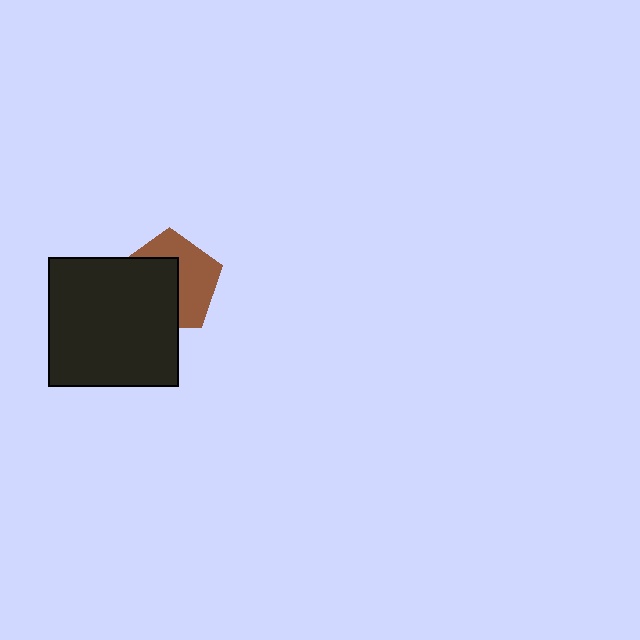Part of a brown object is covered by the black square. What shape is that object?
It is a pentagon.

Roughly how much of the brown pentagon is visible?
About half of it is visible (roughly 49%).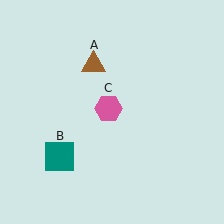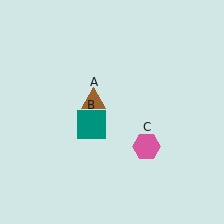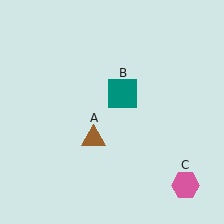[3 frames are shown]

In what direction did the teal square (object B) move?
The teal square (object B) moved up and to the right.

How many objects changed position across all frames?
3 objects changed position: brown triangle (object A), teal square (object B), pink hexagon (object C).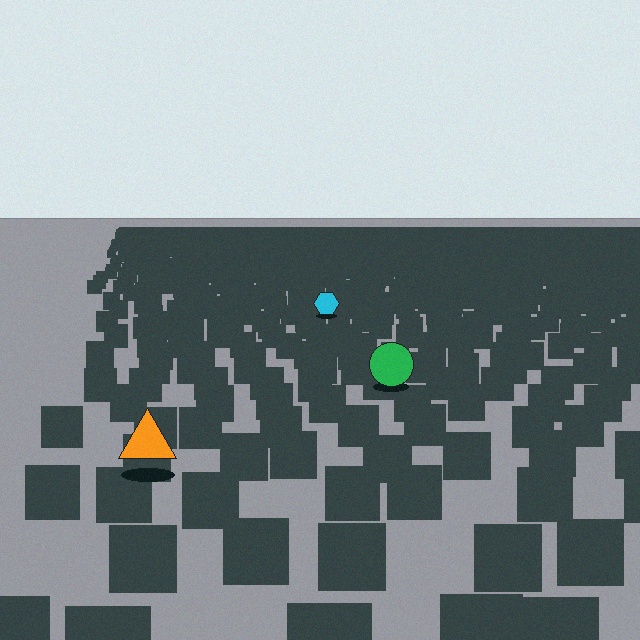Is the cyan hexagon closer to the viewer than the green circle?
No. The green circle is closer — you can tell from the texture gradient: the ground texture is coarser near it.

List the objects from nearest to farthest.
From nearest to farthest: the orange triangle, the green circle, the cyan hexagon.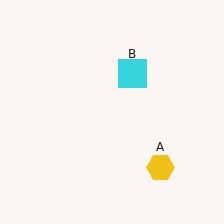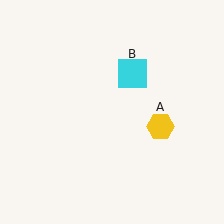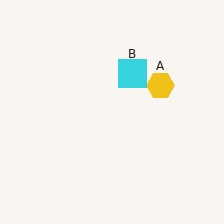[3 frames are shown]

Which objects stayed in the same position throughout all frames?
Cyan square (object B) remained stationary.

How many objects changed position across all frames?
1 object changed position: yellow hexagon (object A).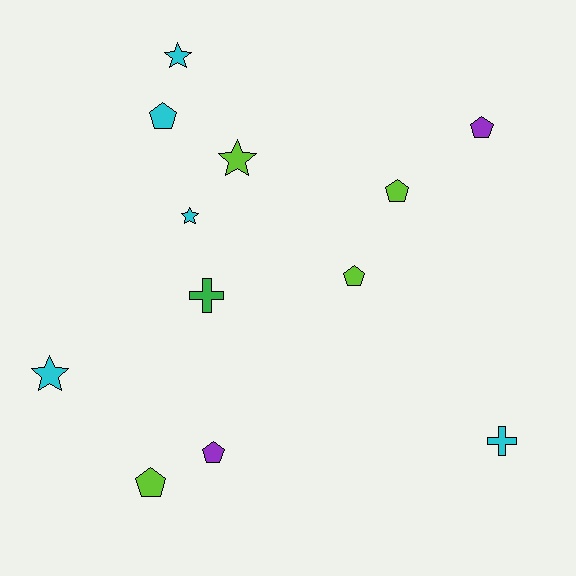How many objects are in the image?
There are 12 objects.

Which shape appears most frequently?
Pentagon, with 6 objects.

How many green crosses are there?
There is 1 green cross.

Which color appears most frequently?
Cyan, with 5 objects.